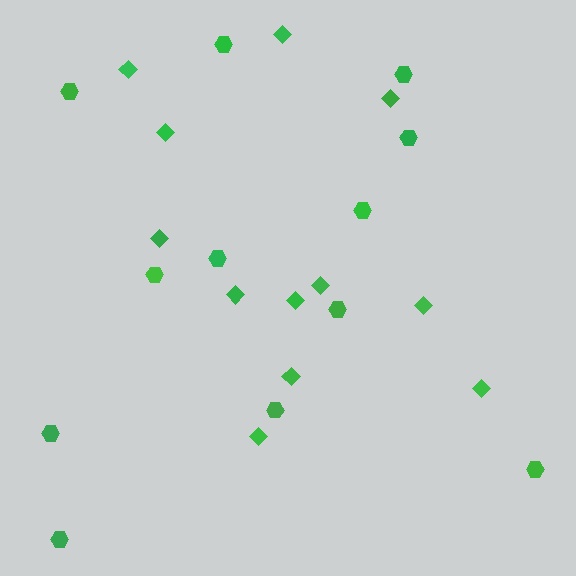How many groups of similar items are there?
There are 2 groups: one group of diamonds (12) and one group of hexagons (12).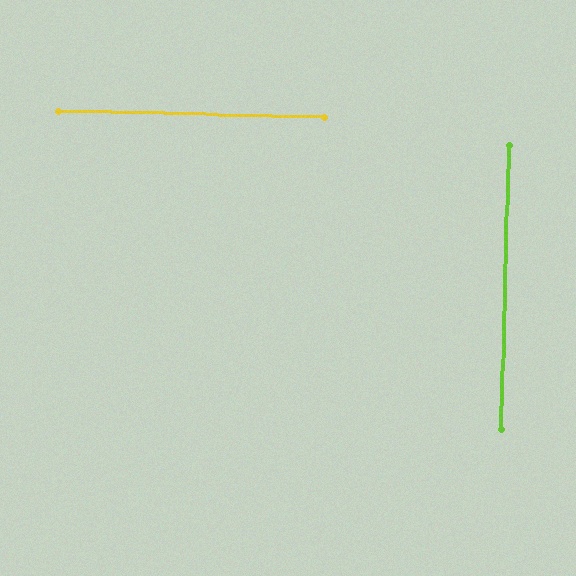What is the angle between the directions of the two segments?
Approximately 90 degrees.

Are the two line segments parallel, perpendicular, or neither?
Perpendicular — they meet at approximately 90°.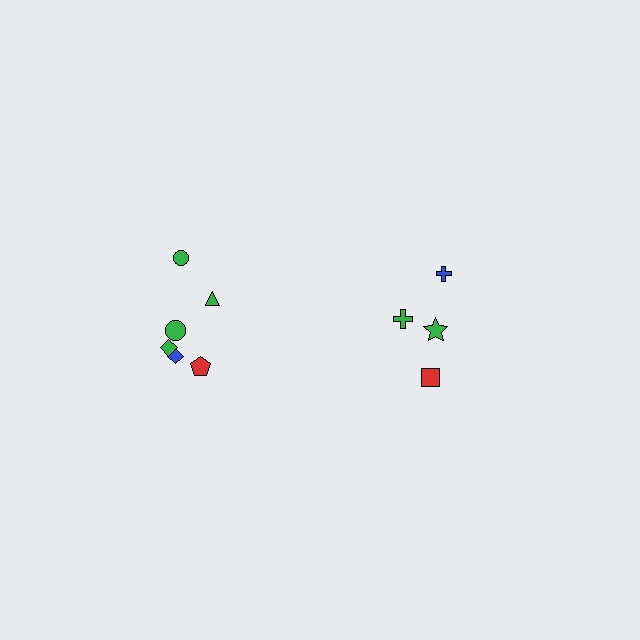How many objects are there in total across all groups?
There are 10 objects.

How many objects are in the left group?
There are 6 objects.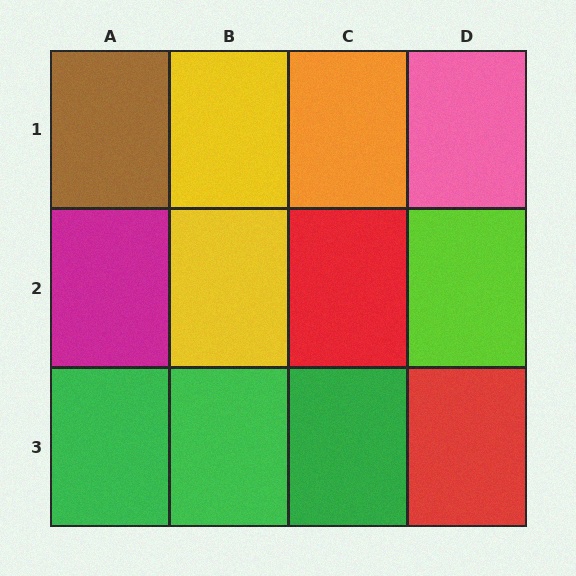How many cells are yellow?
2 cells are yellow.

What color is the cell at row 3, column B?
Green.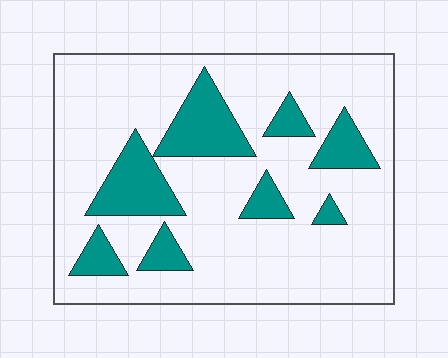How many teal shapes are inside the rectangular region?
8.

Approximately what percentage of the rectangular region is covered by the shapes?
Approximately 20%.